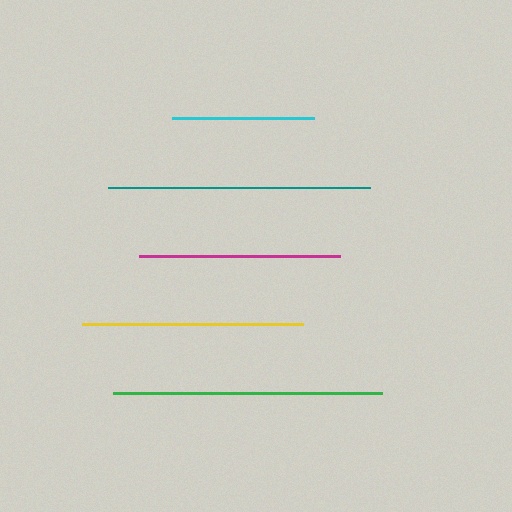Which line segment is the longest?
The green line is the longest at approximately 269 pixels.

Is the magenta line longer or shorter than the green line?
The green line is longer than the magenta line.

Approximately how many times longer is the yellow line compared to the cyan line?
The yellow line is approximately 1.6 times the length of the cyan line.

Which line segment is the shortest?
The cyan line is the shortest at approximately 142 pixels.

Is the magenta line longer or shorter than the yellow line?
The yellow line is longer than the magenta line.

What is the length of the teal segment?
The teal segment is approximately 262 pixels long.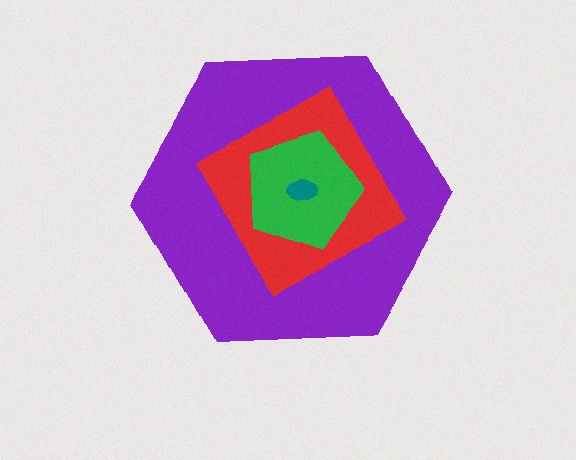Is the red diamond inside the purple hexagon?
Yes.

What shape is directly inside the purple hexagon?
The red diamond.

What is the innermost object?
The teal ellipse.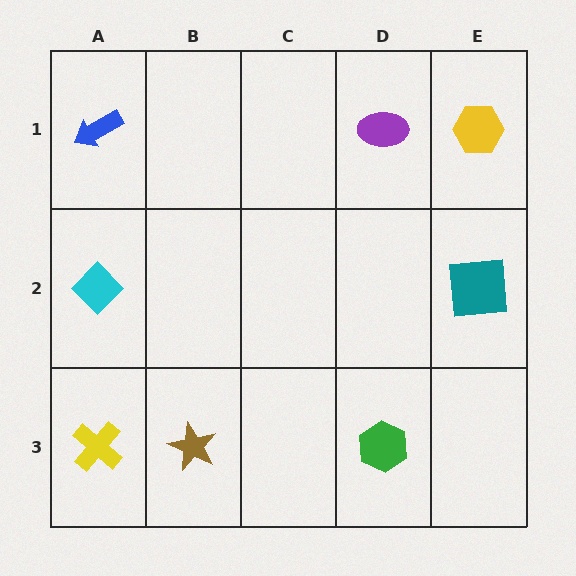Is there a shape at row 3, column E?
No, that cell is empty.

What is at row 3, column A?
A yellow cross.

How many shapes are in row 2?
2 shapes.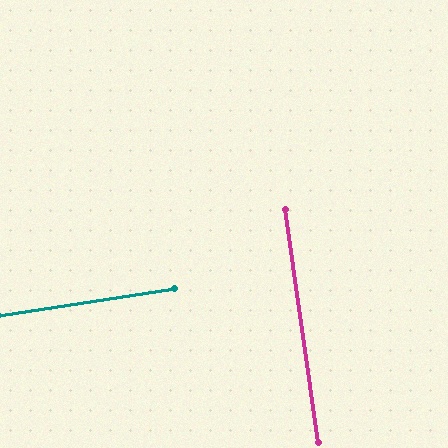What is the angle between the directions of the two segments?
Approximately 90 degrees.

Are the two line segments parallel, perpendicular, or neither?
Perpendicular — they meet at approximately 90°.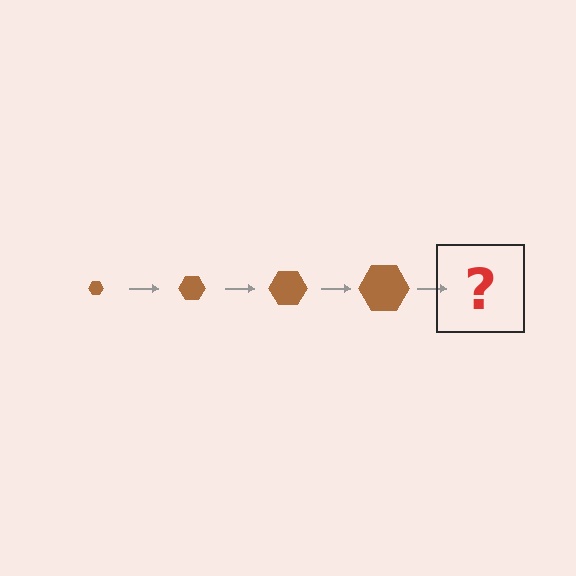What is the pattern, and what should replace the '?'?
The pattern is that the hexagon gets progressively larger each step. The '?' should be a brown hexagon, larger than the previous one.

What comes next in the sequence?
The next element should be a brown hexagon, larger than the previous one.